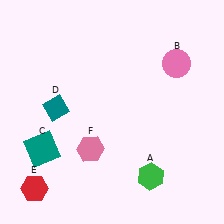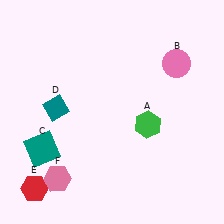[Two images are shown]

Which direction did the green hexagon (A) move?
The green hexagon (A) moved up.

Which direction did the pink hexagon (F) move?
The pink hexagon (F) moved left.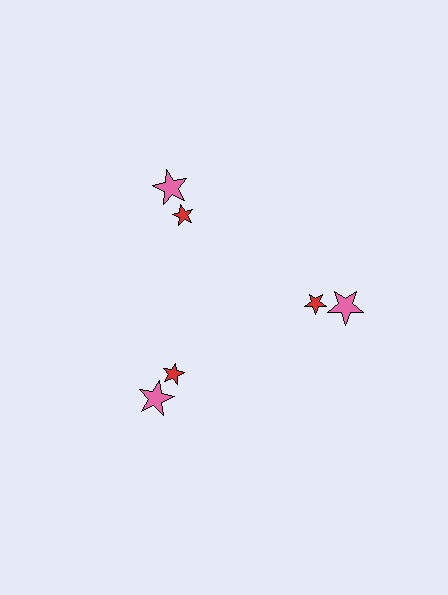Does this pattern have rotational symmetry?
Yes, this pattern has 3-fold rotational symmetry. It looks the same after rotating 120 degrees around the center.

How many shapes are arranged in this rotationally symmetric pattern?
There are 6 shapes, arranged in 3 groups of 2.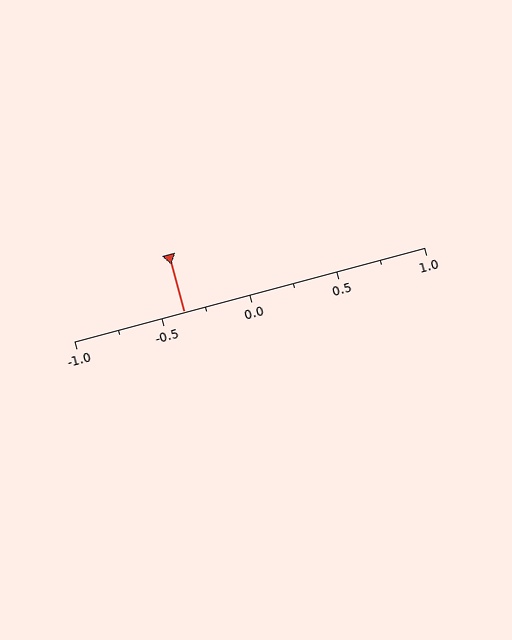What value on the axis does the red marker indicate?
The marker indicates approximately -0.38.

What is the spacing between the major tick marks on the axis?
The major ticks are spaced 0.5 apart.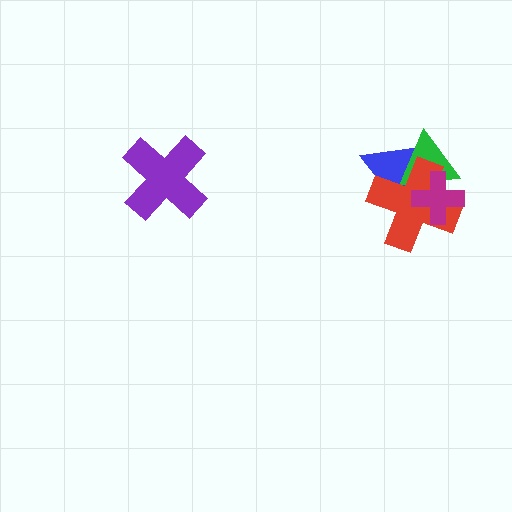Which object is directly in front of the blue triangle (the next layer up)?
The green triangle is directly in front of the blue triangle.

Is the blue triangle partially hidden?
Yes, it is partially covered by another shape.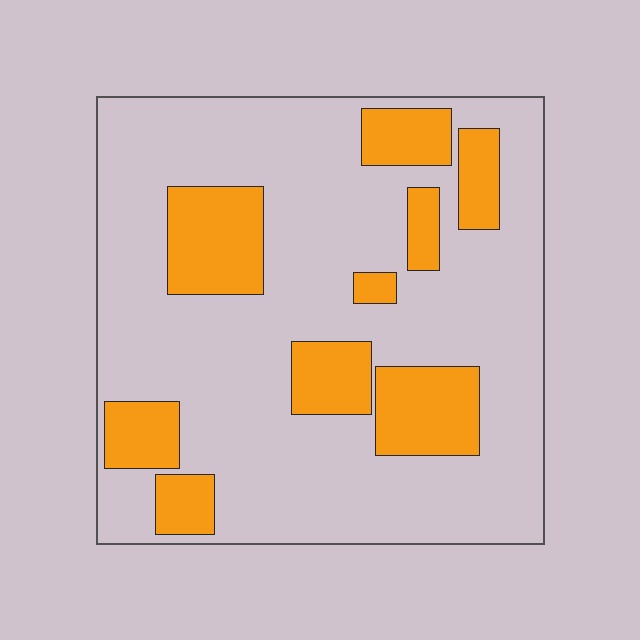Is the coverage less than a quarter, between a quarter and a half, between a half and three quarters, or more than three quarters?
Less than a quarter.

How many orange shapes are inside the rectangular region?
9.